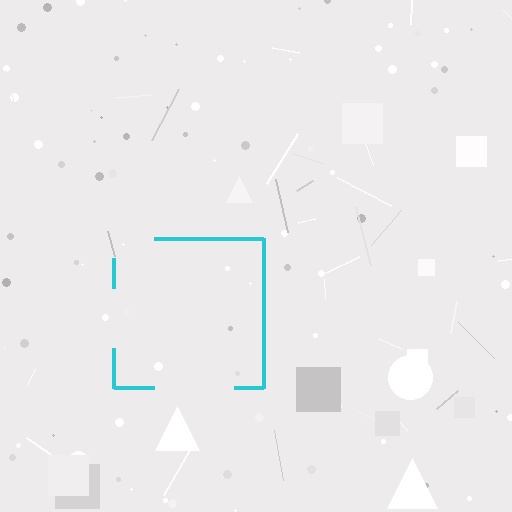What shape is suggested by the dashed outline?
The dashed outline suggests a square.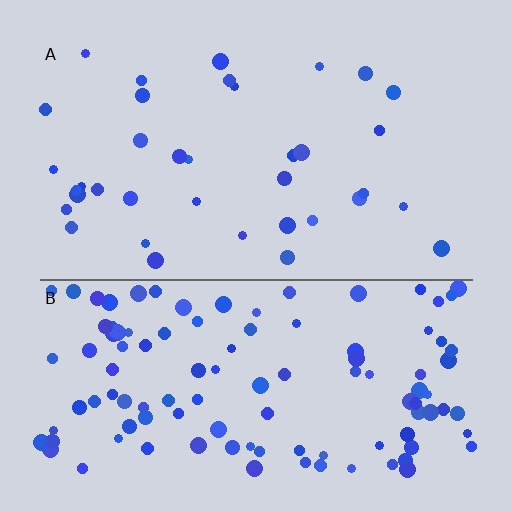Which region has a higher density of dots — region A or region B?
B (the bottom).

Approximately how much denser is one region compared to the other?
Approximately 3.1× — region B over region A.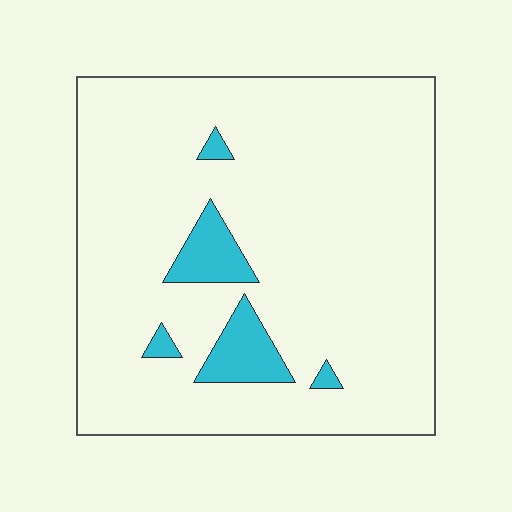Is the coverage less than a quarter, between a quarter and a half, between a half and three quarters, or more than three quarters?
Less than a quarter.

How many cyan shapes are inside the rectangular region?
5.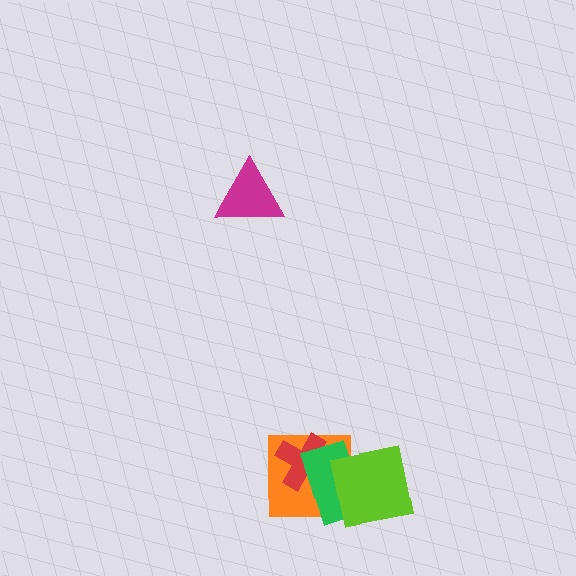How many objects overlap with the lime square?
2 objects overlap with the lime square.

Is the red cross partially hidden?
Yes, it is partially covered by another shape.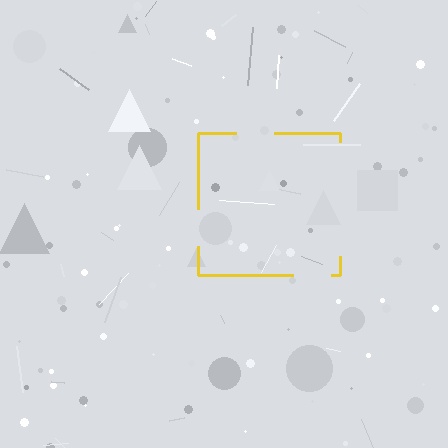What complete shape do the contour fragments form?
The contour fragments form a square.